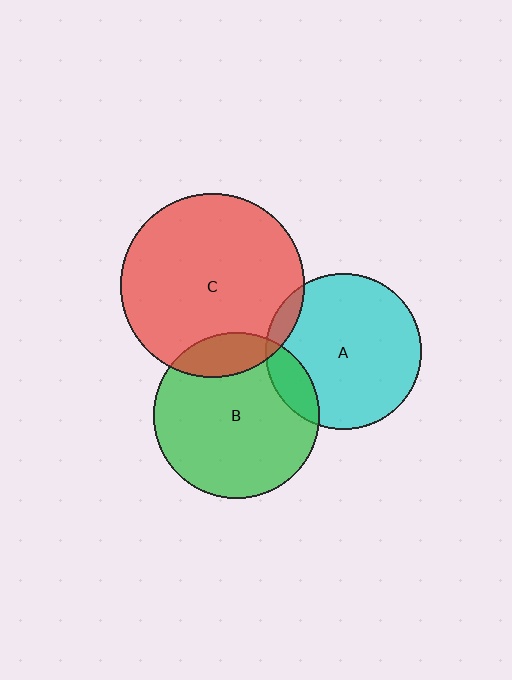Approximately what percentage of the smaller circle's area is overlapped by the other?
Approximately 15%.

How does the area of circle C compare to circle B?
Approximately 1.2 times.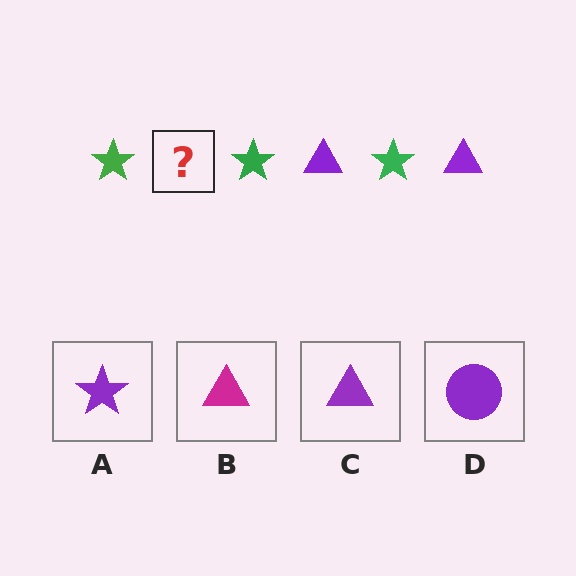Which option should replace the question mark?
Option C.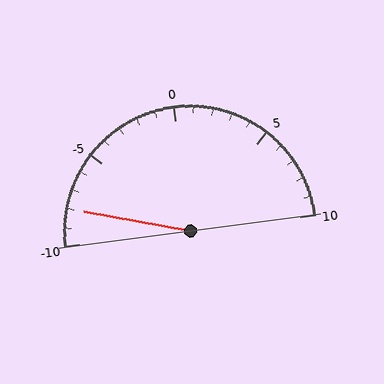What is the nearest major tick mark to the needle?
The nearest major tick mark is -10.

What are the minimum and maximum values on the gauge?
The gauge ranges from -10 to 10.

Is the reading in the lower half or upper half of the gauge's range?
The reading is in the lower half of the range (-10 to 10).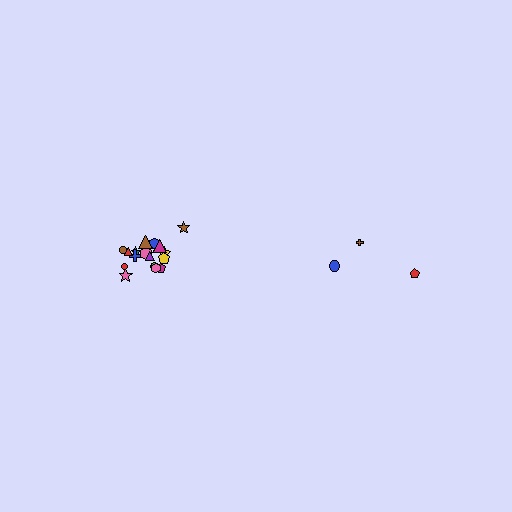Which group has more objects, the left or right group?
The left group.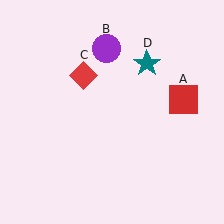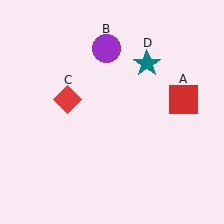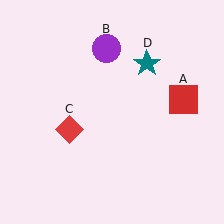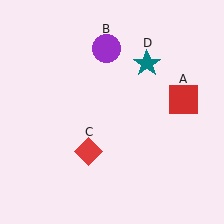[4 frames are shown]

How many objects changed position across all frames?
1 object changed position: red diamond (object C).